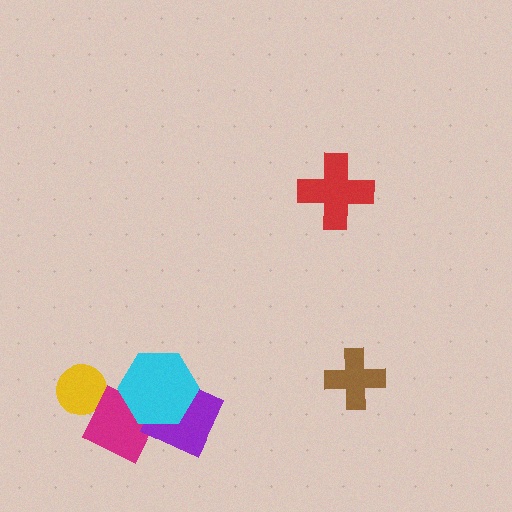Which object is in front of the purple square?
The cyan hexagon is in front of the purple square.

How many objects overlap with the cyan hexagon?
2 objects overlap with the cyan hexagon.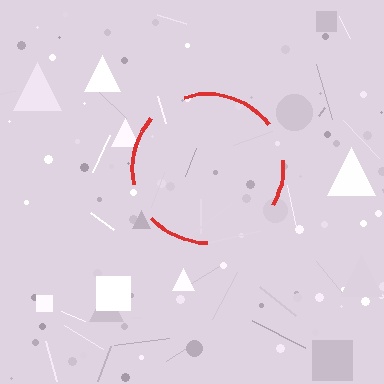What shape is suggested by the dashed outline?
The dashed outline suggests a circle.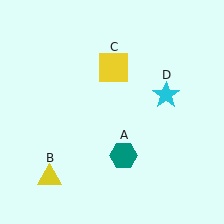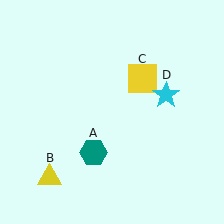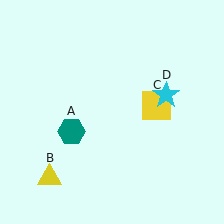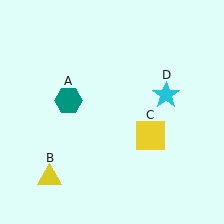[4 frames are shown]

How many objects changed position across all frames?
2 objects changed position: teal hexagon (object A), yellow square (object C).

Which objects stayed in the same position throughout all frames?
Yellow triangle (object B) and cyan star (object D) remained stationary.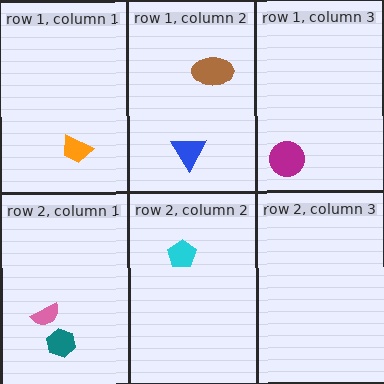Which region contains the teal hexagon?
The row 2, column 1 region.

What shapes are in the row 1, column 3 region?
The magenta circle.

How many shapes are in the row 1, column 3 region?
1.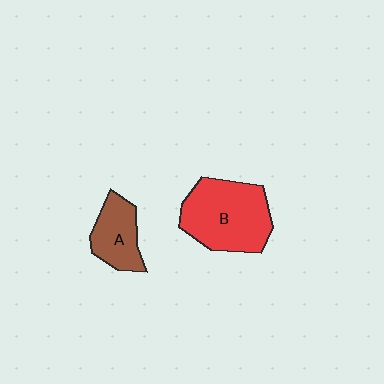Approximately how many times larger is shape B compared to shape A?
Approximately 1.8 times.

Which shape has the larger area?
Shape B (red).